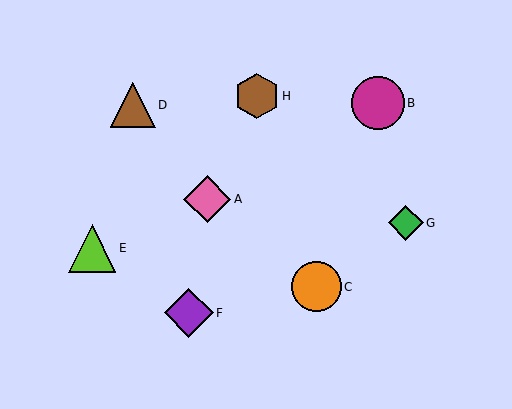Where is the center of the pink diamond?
The center of the pink diamond is at (207, 199).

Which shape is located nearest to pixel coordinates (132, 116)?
The brown triangle (labeled D) at (133, 105) is nearest to that location.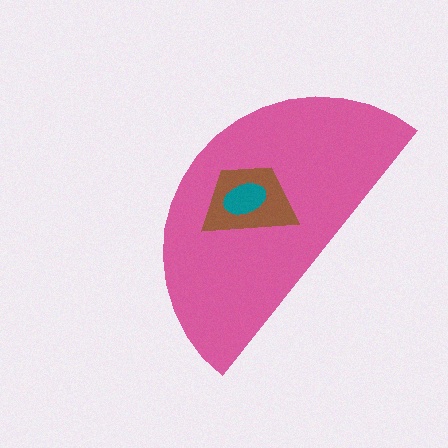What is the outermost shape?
The pink semicircle.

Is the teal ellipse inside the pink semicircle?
Yes.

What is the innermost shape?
The teal ellipse.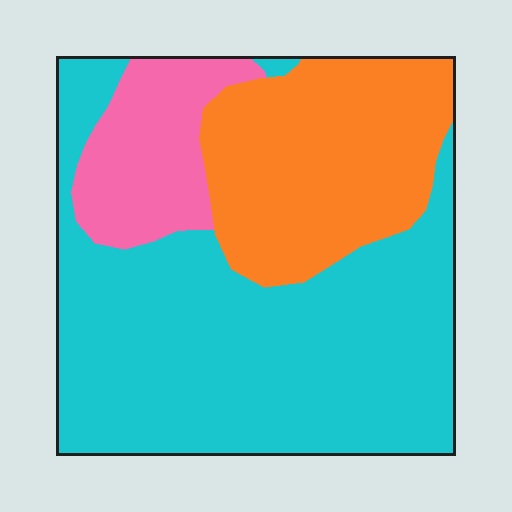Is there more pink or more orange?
Orange.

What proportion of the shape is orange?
Orange takes up between a quarter and a half of the shape.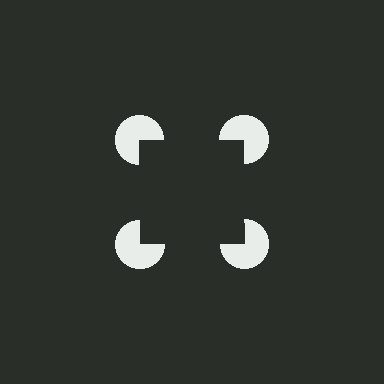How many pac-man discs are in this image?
There are 4 — one at each vertex of the illusory square.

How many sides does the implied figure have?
4 sides.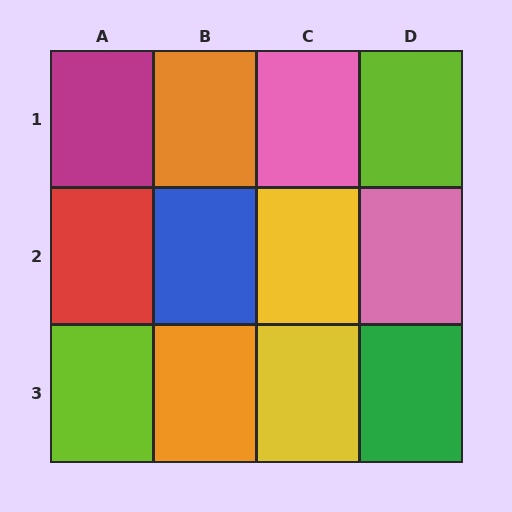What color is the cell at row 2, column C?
Yellow.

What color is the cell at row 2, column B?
Blue.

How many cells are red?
1 cell is red.